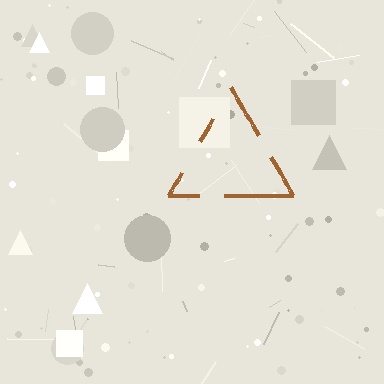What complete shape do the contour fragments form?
The contour fragments form a triangle.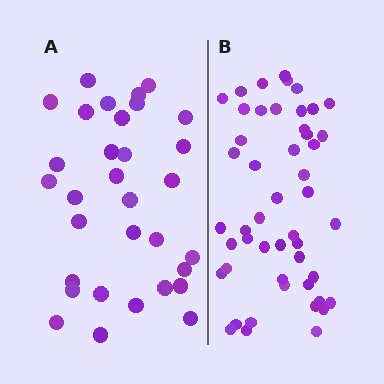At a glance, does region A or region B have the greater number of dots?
Region B (the right region) has more dots.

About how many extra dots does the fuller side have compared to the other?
Region B has approximately 15 more dots than region A.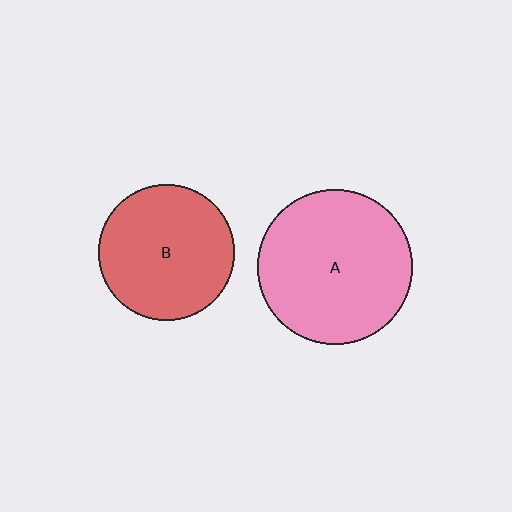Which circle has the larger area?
Circle A (pink).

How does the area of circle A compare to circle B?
Approximately 1.3 times.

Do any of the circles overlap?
No, none of the circles overlap.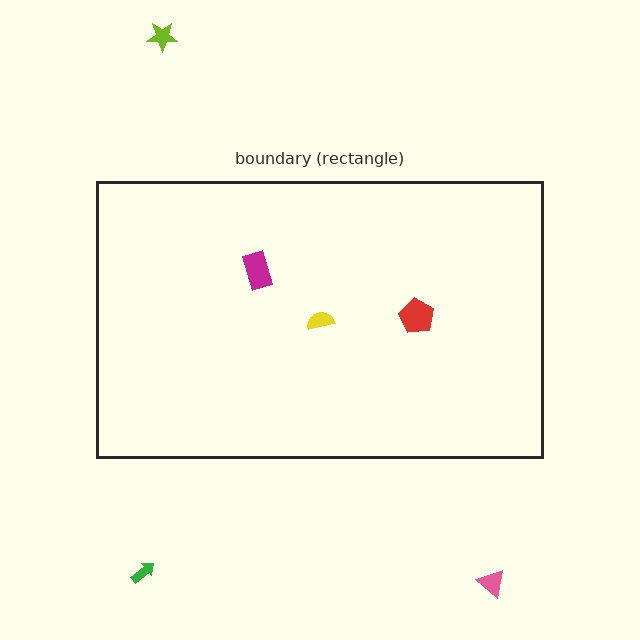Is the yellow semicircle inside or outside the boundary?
Inside.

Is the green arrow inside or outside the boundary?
Outside.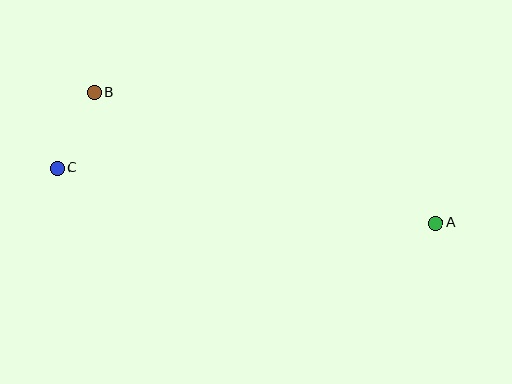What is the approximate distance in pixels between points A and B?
The distance between A and B is approximately 366 pixels.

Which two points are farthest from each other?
Points A and C are farthest from each other.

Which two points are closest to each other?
Points B and C are closest to each other.